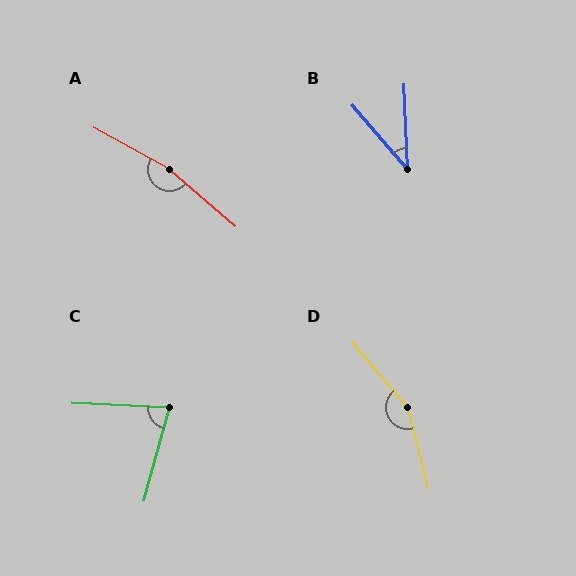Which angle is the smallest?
B, at approximately 38 degrees.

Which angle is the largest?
A, at approximately 168 degrees.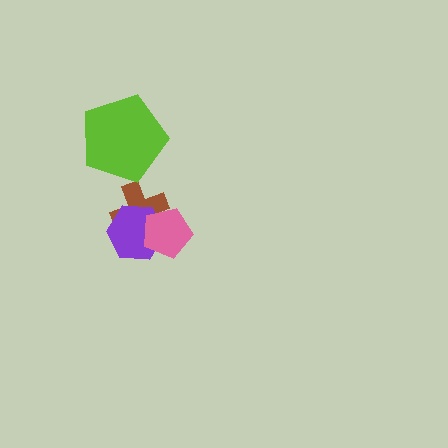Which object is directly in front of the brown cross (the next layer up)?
The purple hexagon is directly in front of the brown cross.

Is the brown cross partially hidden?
Yes, it is partially covered by another shape.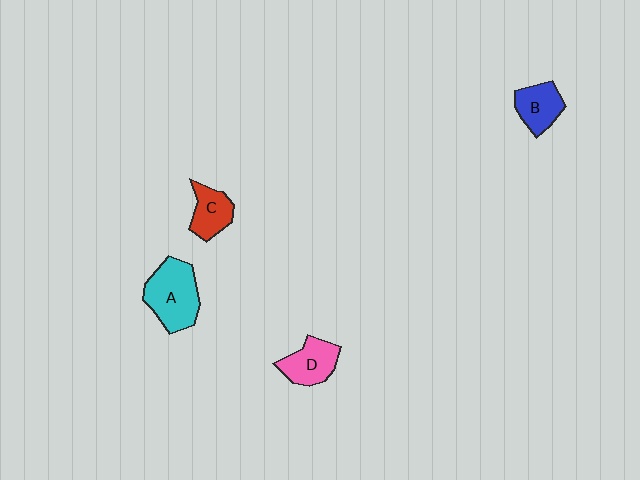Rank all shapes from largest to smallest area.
From largest to smallest: A (cyan), D (pink), B (blue), C (red).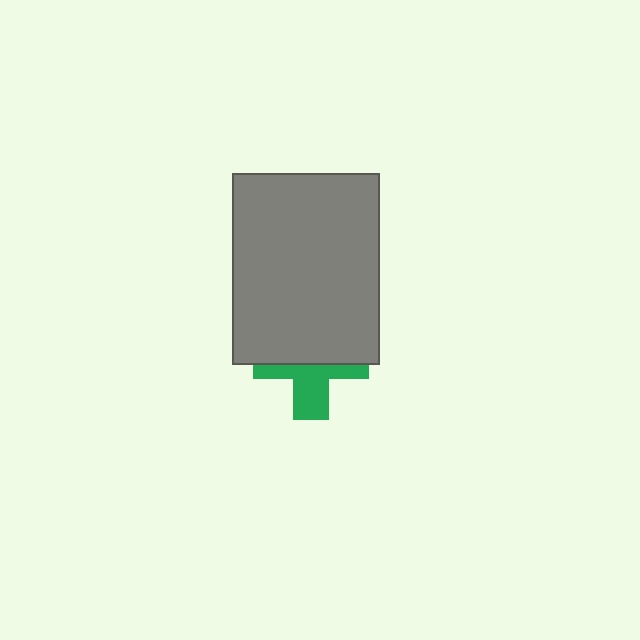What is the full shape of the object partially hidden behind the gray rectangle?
The partially hidden object is a green cross.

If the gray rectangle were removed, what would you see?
You would see the complete green cross.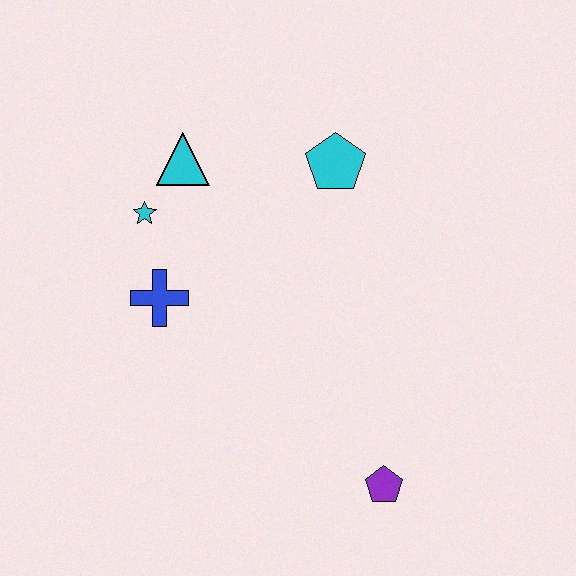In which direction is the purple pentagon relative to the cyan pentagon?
The purple pentagon is below the cyan pentagon.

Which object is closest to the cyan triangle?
The cyan star is closest to the cyan triangle.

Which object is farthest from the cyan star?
The purple pentagon is farthest from the cyan star.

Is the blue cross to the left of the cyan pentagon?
Yes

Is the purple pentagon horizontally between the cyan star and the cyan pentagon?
No